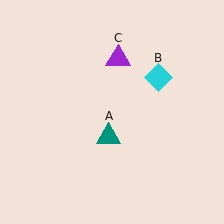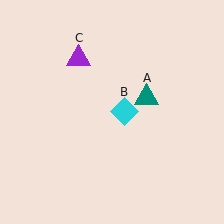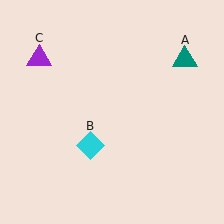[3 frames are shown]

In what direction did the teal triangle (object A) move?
The teal triangle (object A) moved up and to the right.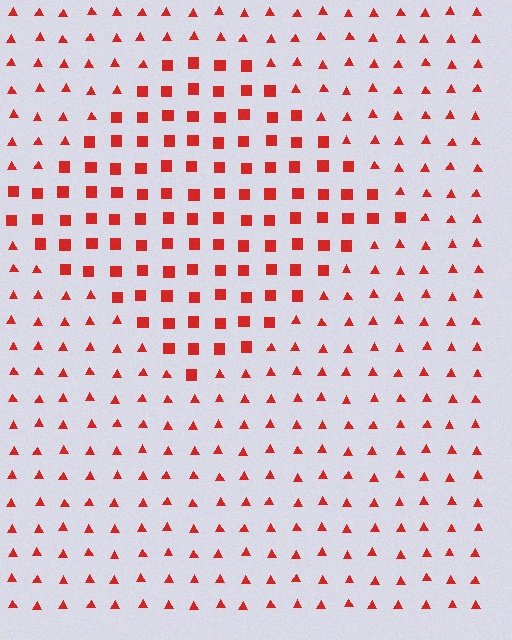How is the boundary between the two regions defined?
The boundary is defined by a change in element shape: squares inside vs. triangles outside. All elements share the same color and spacing.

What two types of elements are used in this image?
The image uses squares inside the diamond region and triangles outside it.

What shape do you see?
I see a diamond.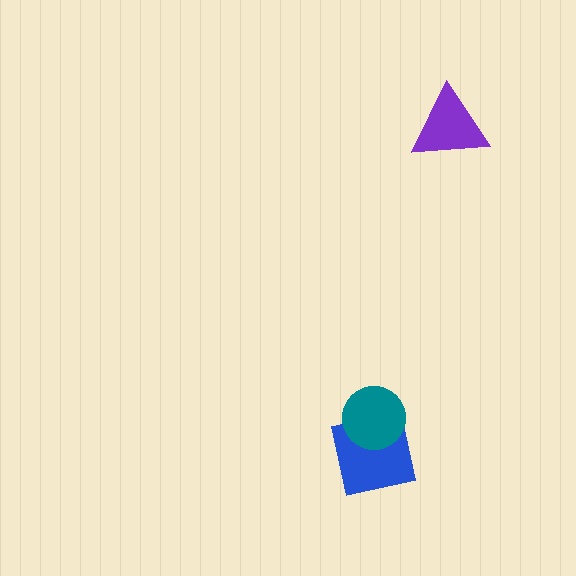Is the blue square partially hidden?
Yes, it is partially covered by another shape.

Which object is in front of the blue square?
The teal circle is in front of the blue square.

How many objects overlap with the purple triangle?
0 objects overlap with the purple triangle.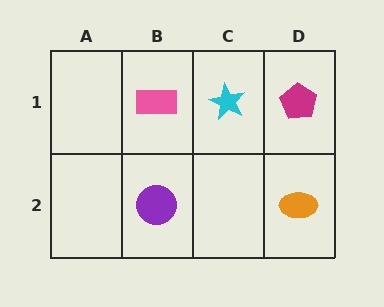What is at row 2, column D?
An orange ellipse.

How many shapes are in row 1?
3 shapes.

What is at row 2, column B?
A purple circle.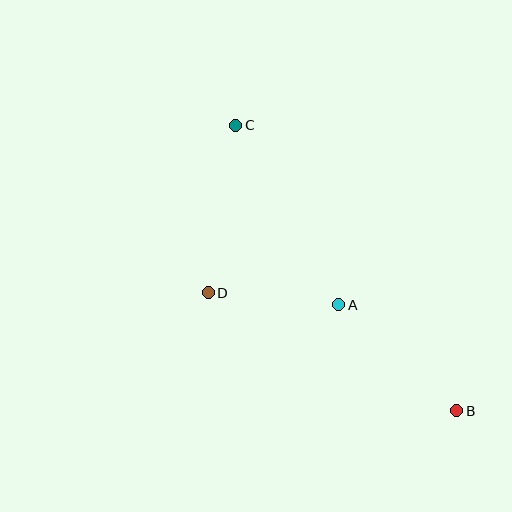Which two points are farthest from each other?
Points B and C are farthest from each other.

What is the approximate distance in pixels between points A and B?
The distance between A and B is approximately 159 pixels.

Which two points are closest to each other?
Points A and D are closest to each other.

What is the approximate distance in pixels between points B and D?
The distance between B and D is approximately 275 pixels.